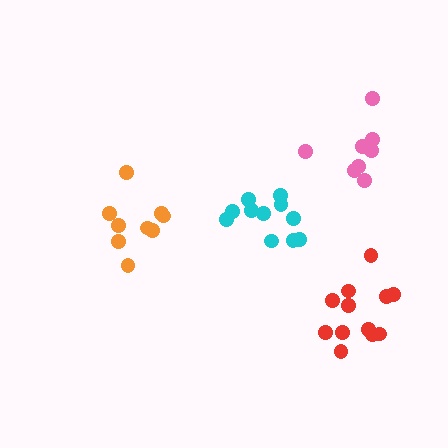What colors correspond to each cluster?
The clusters are colored: red, pink, orange, cyan.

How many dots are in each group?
Group 1: 12 dots, Group 2: 8 dots, Group 3: 9 dots, Group 4: 11 dots (40 total).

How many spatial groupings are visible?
There are 4 spatial groupings.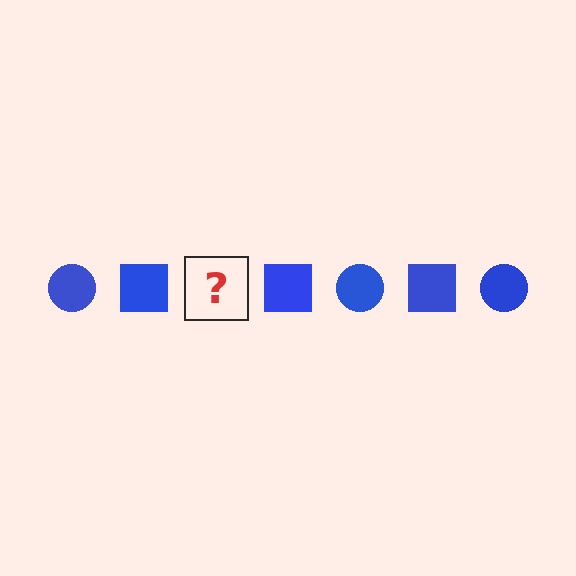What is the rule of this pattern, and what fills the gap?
The rule is that the pattern cycles through circle, square shapes in blue. The gap should be filled with a blue circle.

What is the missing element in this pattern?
The missing element is a blue circle.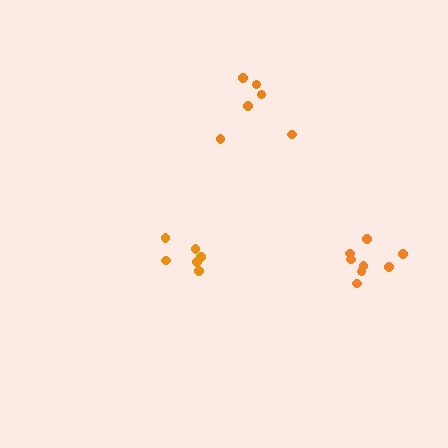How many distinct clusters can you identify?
There are 3 distinct clusters.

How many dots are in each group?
Group 1: 6 dots, Group 2: 8 dots, Group 3: 6 dots (20 total).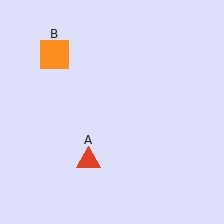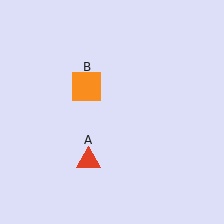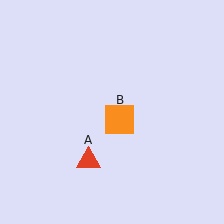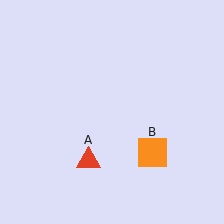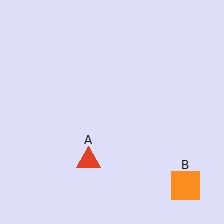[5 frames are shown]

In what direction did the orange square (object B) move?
The orange square (object B) moved down and to the right.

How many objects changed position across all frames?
1 object changed position: orange square (object B).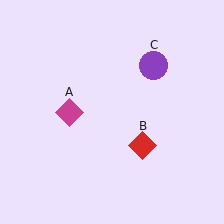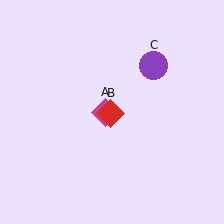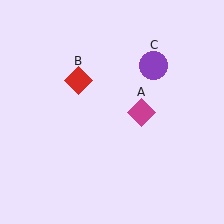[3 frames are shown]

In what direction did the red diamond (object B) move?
The red diamond (object B) moved up and to the left.